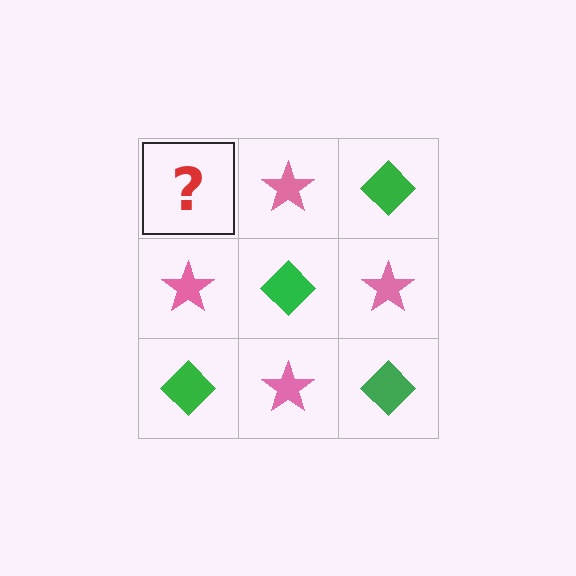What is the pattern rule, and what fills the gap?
The rule is that it alternates green diamond and pink star in a checkerboard pattern. The gap should be filled with a green diamond.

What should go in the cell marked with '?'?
The missing cell should contain a green diamond.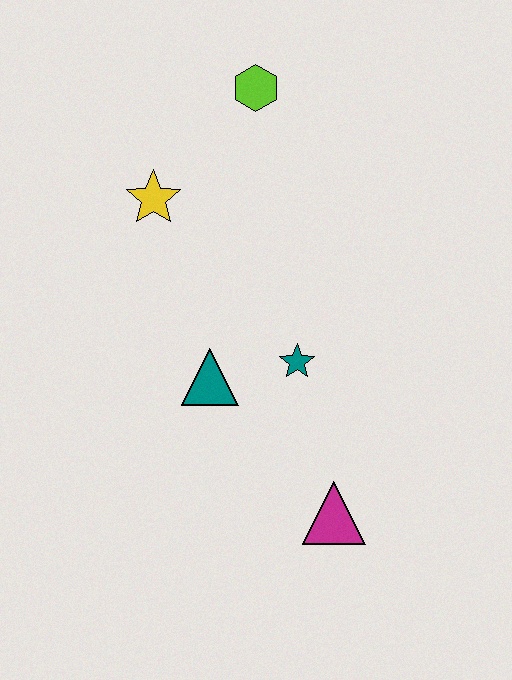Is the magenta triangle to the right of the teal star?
Yes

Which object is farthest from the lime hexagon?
The magenta triangle is farthest from the lime hexagon.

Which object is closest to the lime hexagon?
The yellow star is closest to the lime hexagon.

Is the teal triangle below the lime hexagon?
Yes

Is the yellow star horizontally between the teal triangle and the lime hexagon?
No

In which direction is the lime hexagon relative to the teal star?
The lime hexagon is above the teal star.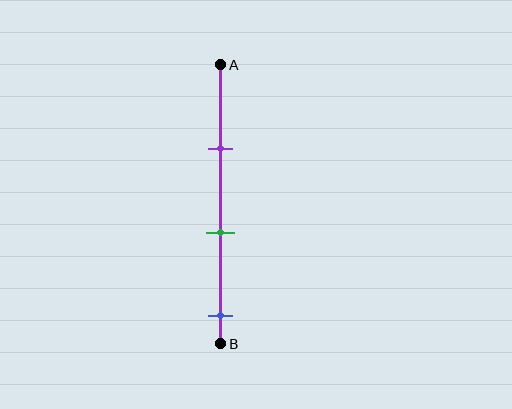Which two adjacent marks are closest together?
The purple and green marks are the closest adjacent pair.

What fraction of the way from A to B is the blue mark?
The blue mark is approximately 90% (0.9) of the way from A to B.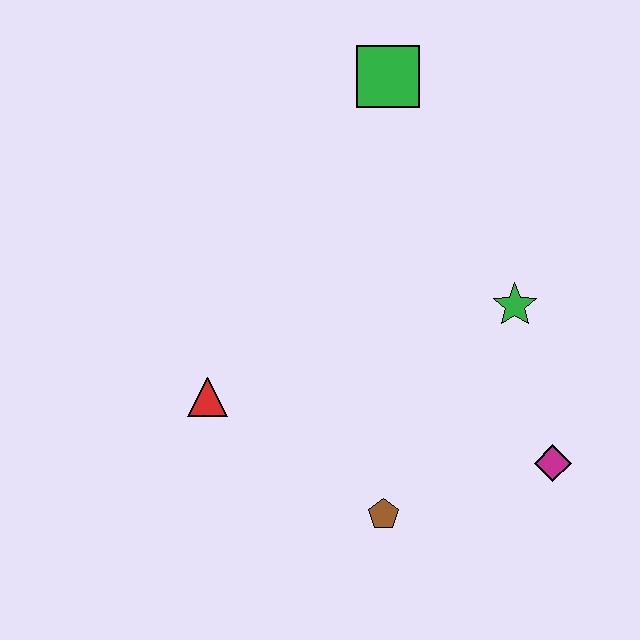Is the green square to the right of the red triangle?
Yes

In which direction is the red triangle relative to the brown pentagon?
The red triangle is to the left of the brown pentagon.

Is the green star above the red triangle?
Yes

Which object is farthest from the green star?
The red triangle is farthest from the green star.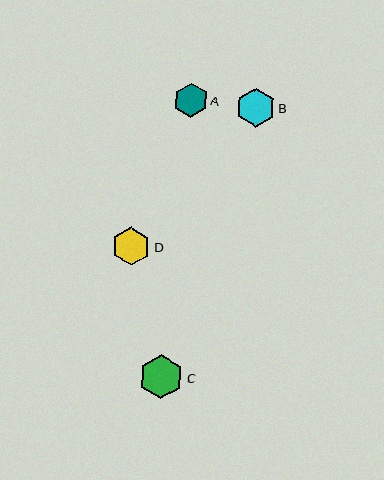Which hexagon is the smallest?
Hexagon A is the smallest with a size of approximately 34 pixels.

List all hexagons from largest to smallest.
From largest to smallest: C, B, D, A.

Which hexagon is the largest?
Hexagon C is the largest with a size of approximately 44 pixels.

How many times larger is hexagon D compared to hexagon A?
Hexagon D is approximately 1.1 times the size of hexagon A.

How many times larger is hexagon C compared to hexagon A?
Hexagon C is approximately 1.3 times the size of hexagon A.